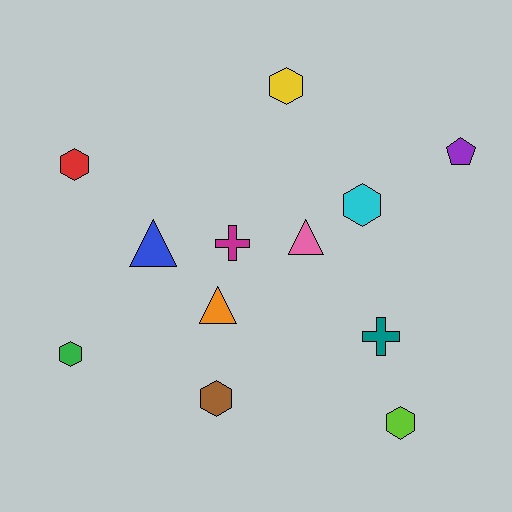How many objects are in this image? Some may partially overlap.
There are 12 objects.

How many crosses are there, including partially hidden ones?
There are 2 crosses.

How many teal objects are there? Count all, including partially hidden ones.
There is 1 teal object.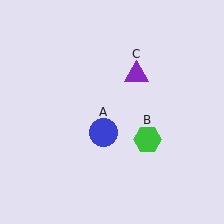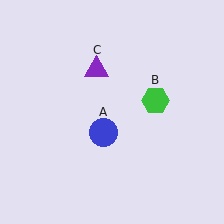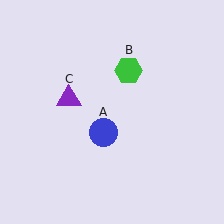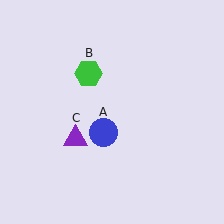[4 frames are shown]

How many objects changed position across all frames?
2 objects changed position: green hexagon (object B), purple triangle (object C).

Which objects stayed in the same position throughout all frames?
Blue circle (object A) remained stationary.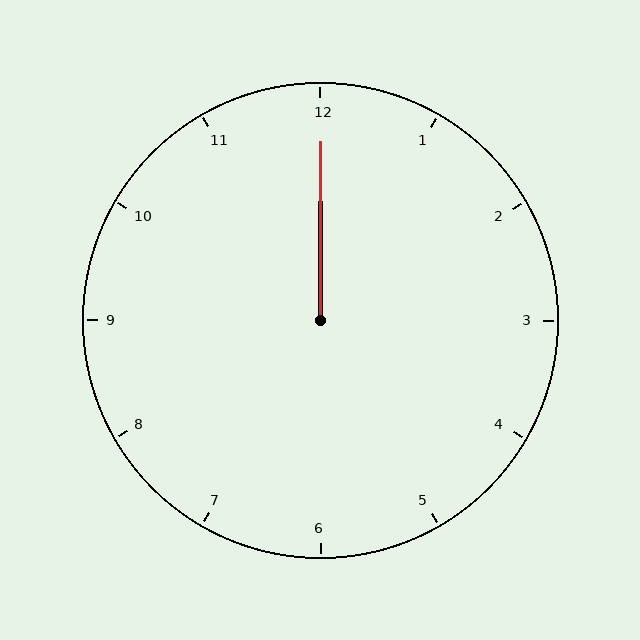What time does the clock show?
12:00.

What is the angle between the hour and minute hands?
Approximately 0 degrees.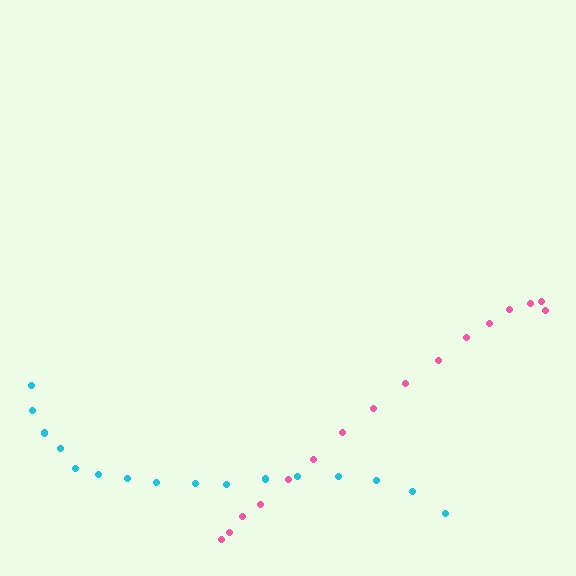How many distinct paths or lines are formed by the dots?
There are 2 distinct paths.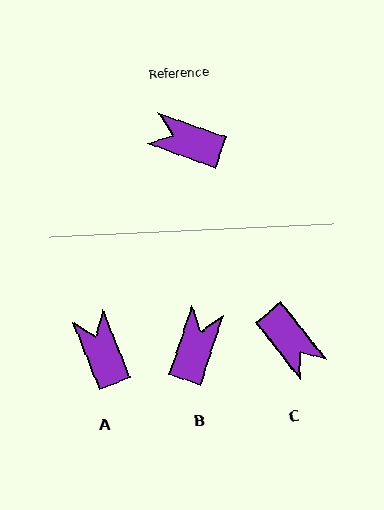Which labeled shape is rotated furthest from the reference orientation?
C, about 147 degrees away.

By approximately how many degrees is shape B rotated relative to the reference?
Approximately 89 degrees clockwise.